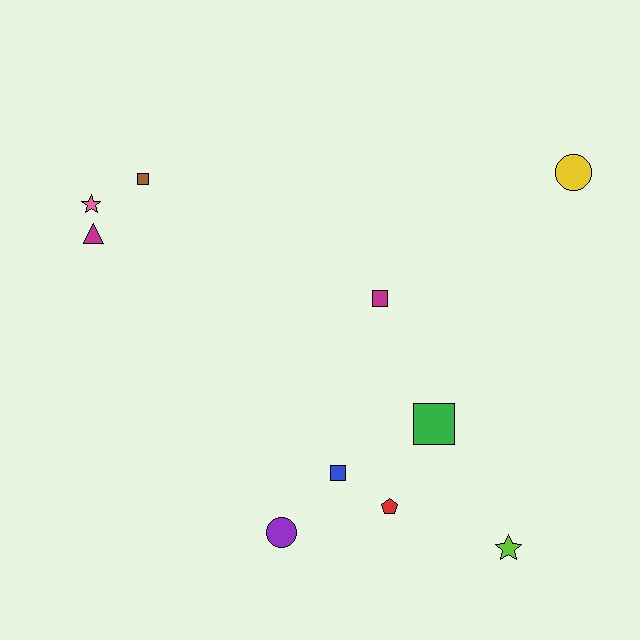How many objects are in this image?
There are 10 objects.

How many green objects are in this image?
There is 1 green object.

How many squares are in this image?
There are 4 squares.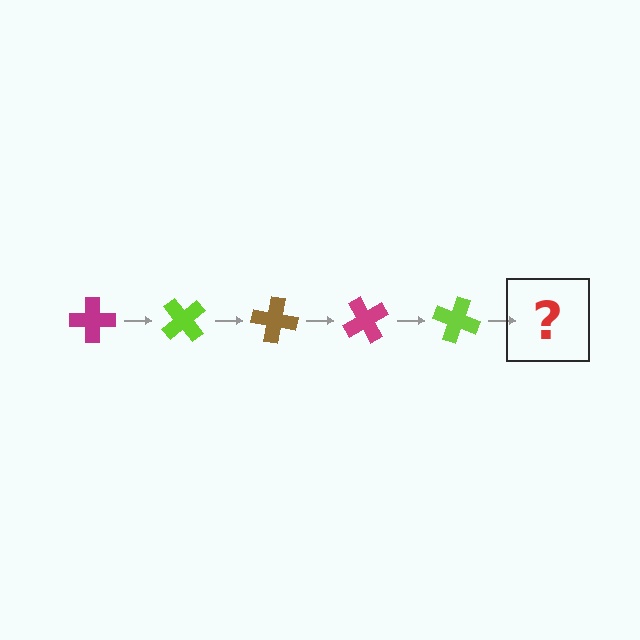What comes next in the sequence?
The next element should be a brown cross, rotated 250 degrees from the start.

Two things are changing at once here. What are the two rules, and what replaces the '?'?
The two rules are that it rotates 50 degrees each step and the color cycles through magenta, lime, and brown. The '?' should be a brown cross, rotated 250 degrees from the start.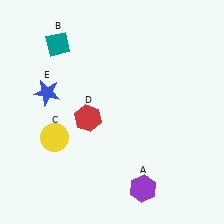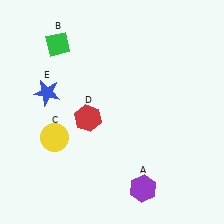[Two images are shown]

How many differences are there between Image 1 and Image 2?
There is 1 difference between the two images.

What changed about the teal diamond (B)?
In Image 1, B is teal. In Image 2, it changed to green.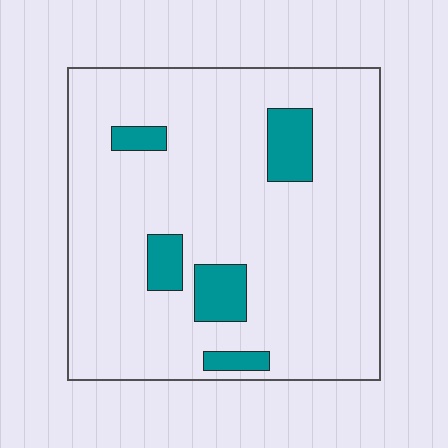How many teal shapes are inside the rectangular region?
5.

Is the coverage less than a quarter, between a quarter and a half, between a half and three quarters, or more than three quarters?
Less than a quarter.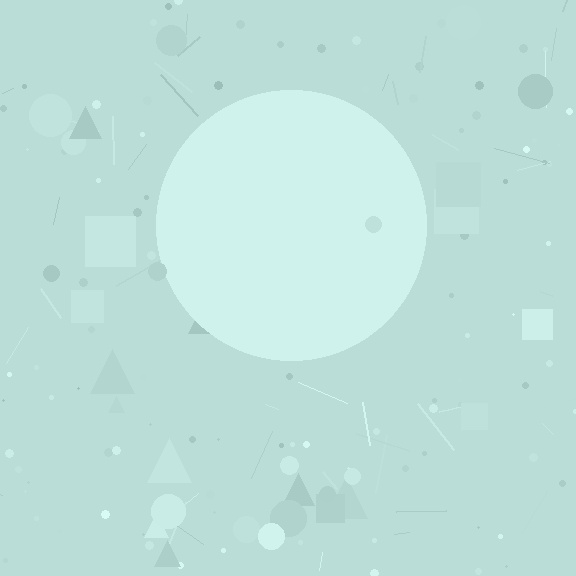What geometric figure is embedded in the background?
A circle is embedded in the background.